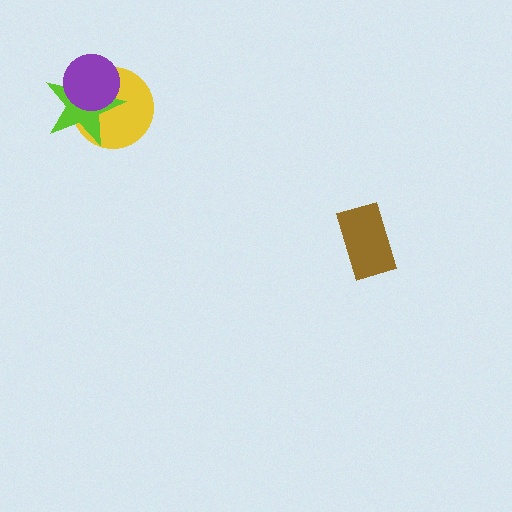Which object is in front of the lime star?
The purple circle is in front of the lime star.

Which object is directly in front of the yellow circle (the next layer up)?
The lime star is directly in front of the yellow circle.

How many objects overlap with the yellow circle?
2 objects overlap with the yellow circle.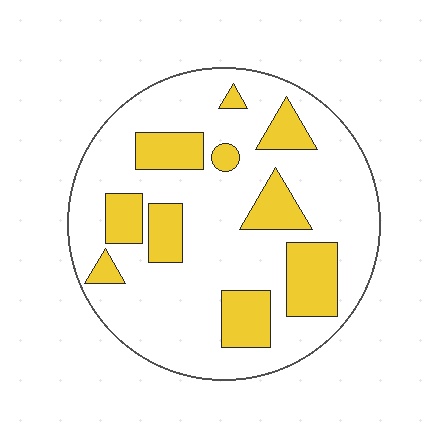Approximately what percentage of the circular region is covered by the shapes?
Approximately 25%.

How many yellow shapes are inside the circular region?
10.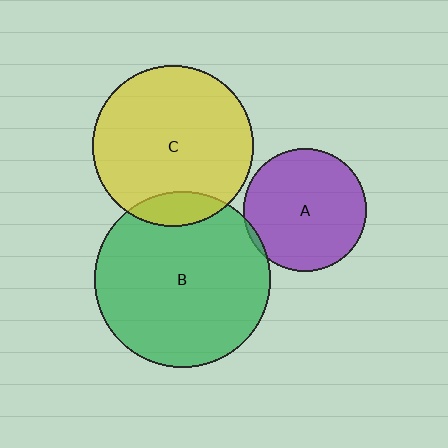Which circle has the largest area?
Circle B (green).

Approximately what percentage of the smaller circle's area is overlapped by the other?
Approximately 10%.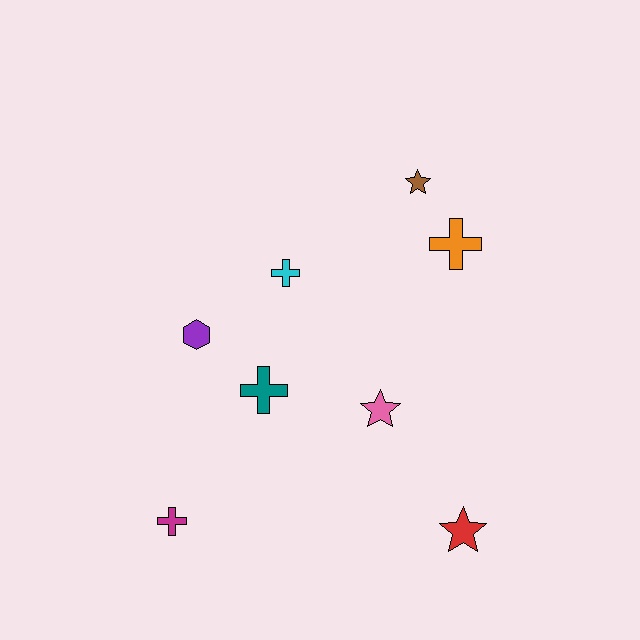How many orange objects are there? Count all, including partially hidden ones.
There is 1 orange object.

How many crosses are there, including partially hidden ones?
There are 4 crosses.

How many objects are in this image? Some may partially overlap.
There are 8 objects.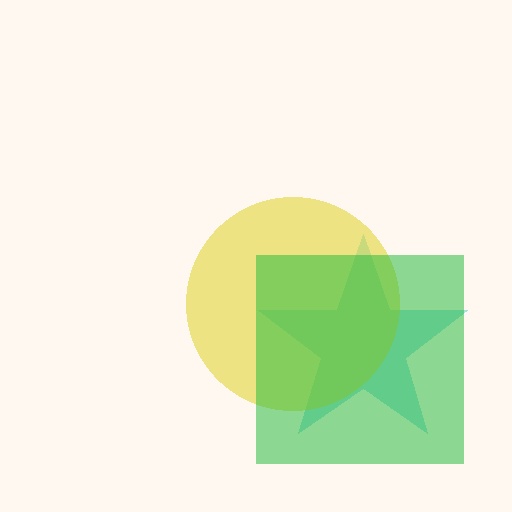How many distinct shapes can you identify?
There are 3 distinct shapes: a cyan star, a yellow circle, a green square.